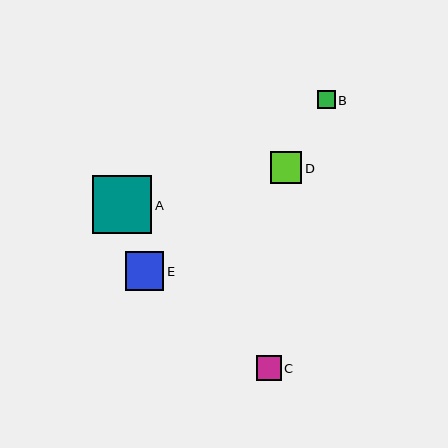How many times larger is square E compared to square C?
Square E is approximately 1.6 times the size of square C.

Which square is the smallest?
Square B is the smallest with a size of approximately 18 pixels.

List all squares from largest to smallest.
From largest to smallest: A, E, D, C, B.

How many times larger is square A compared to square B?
Square A is approximately 3.3 times the size of square B.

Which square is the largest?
Square A is the largest with a size of approximately 59 pixels.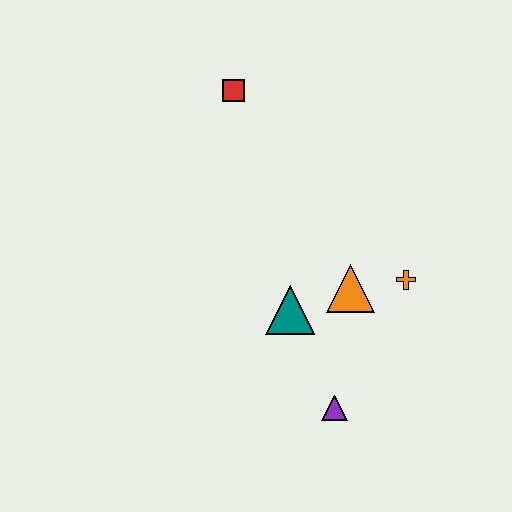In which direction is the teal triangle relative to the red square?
The teal triangle is below the red square.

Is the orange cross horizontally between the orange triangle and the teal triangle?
No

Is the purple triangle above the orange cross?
No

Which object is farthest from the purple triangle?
The red square is farthest from the purple triangle.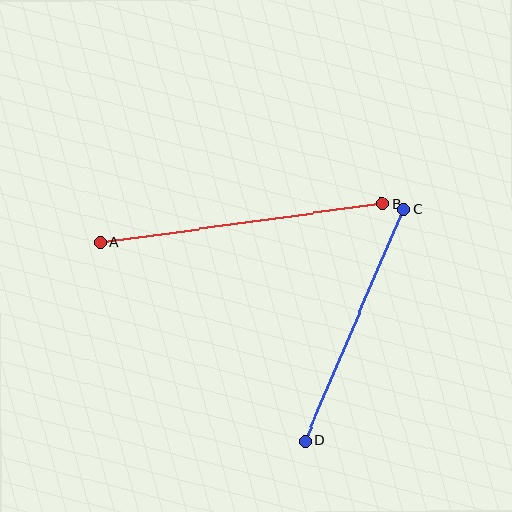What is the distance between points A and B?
The distance is approximately 285 pixels.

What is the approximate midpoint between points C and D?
The midpoint is at approximately (354, 325) pixels.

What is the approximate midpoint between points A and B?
The midpoint is at approximately (241, 223) pixels.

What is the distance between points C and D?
The distance is approximately 252 pixels.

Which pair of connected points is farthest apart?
Points A and B are farthest apart.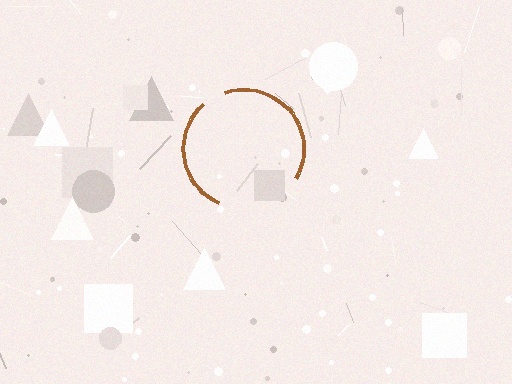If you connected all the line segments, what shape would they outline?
They would outline a circle.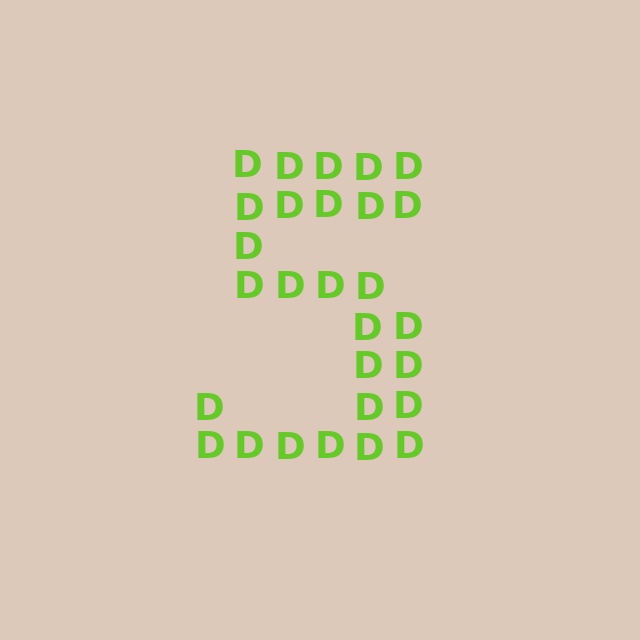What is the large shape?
The large shape is the digit 5.